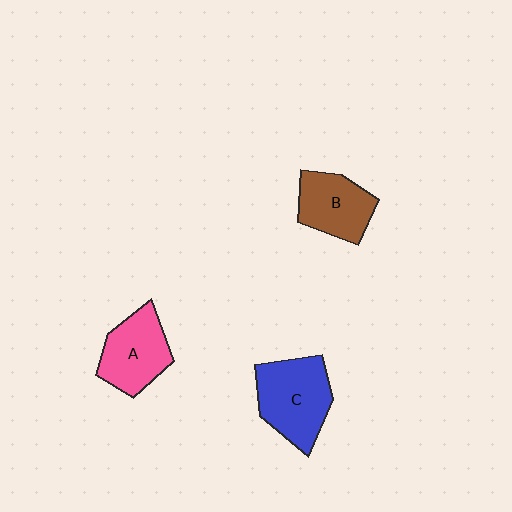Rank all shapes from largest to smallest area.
From largest to smallest: C (blue), A (pink), B (brown).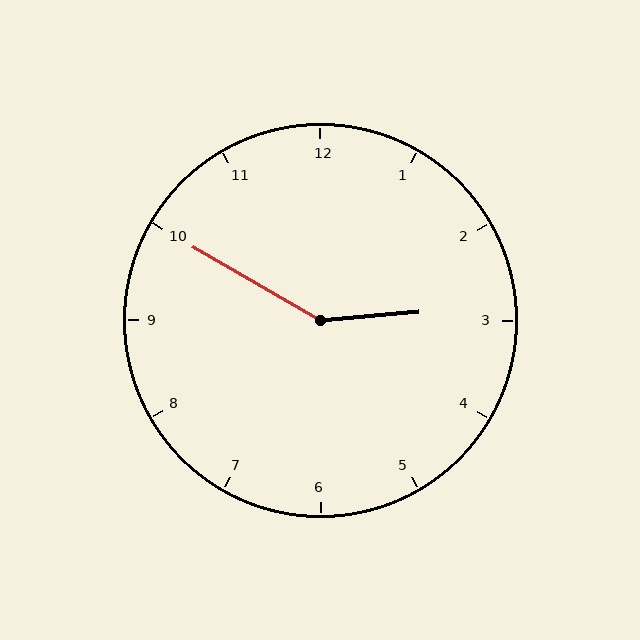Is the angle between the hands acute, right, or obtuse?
It is obtuse.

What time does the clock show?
2:50.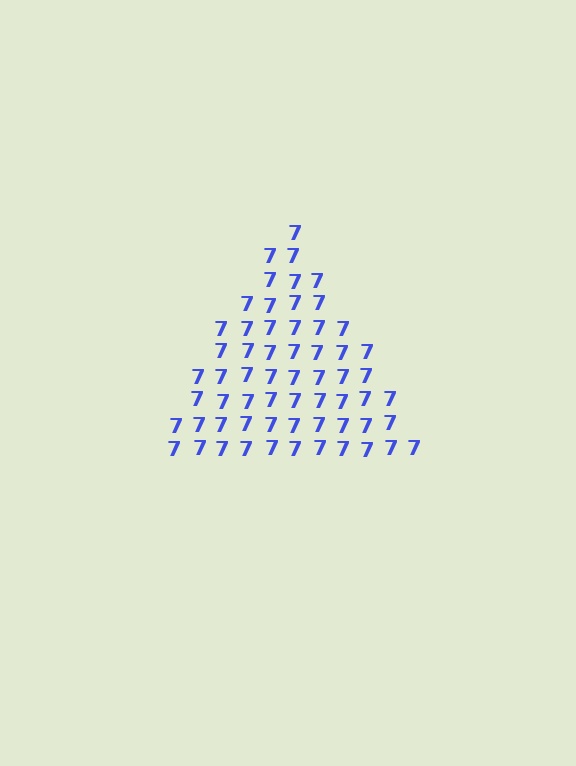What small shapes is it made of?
It is made of small digit 7's.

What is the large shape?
The large shape is a triangle.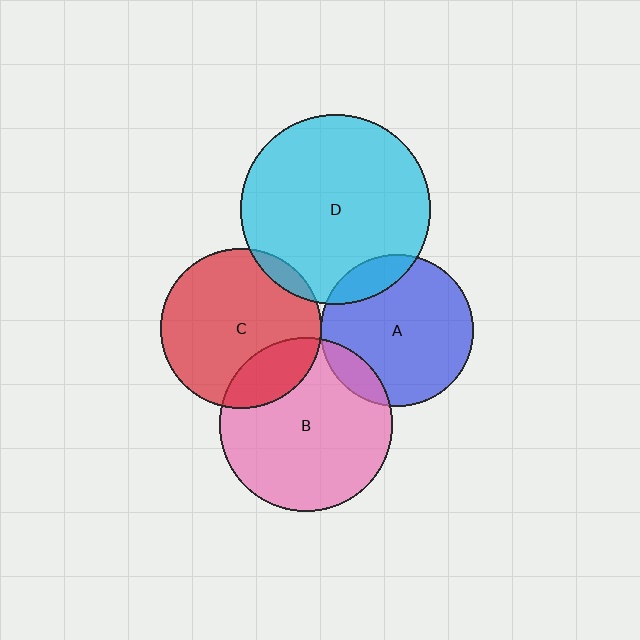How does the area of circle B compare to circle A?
Approximately 1.3 times.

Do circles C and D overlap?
Yes.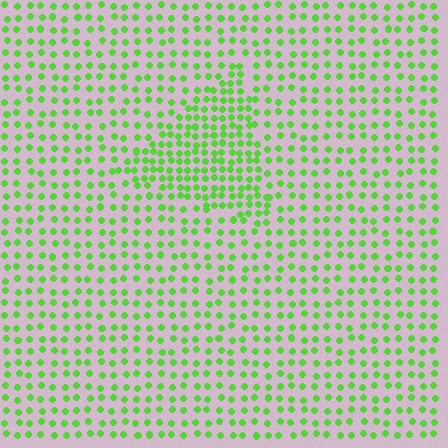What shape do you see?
I see a triangle.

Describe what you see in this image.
The image contains small lime elements arranged at two different densities. A triangle-shaped region is visible where the elements are more densely packed than the surrounding area.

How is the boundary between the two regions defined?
The boundary is defined by a change in element density (approximately 1.9x ratio). All elements are the same color, size, and shape.